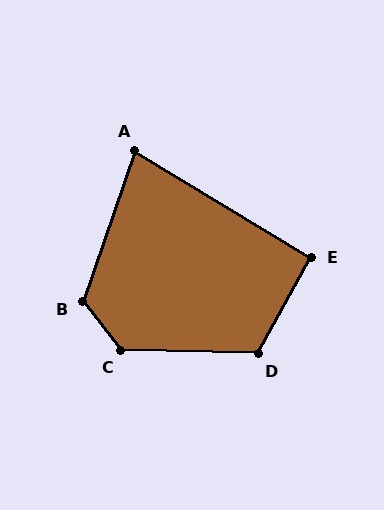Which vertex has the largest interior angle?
C, at approximately 130 degrees.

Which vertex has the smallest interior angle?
A, at approximately 78 degrees.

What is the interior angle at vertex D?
Approximately 117 degrees (obtuse).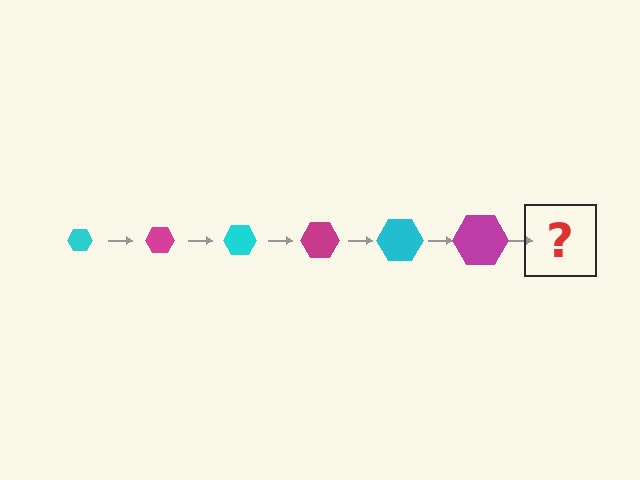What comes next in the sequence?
The next element should be a cyan hexagon, larger than the previous one.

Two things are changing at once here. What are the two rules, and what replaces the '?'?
The two rules are that the hexagon grows larger each step and the color cycles through cyan and magenta. The '?' should be a cyan hexagon, larger than the previous one.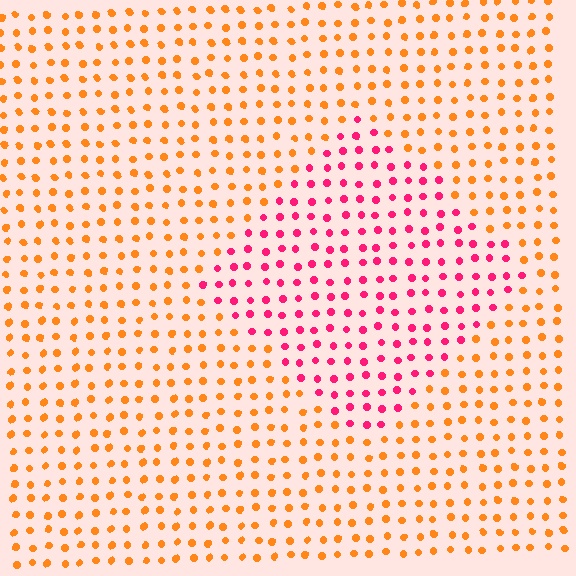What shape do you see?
I see a diamond.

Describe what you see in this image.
The image is filled with small orange elements in a uniform arrangement. A diamond-shaped region is visible where the elements are tinted to a slightly different hue, forming a subtle color boundary.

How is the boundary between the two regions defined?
The boundary is defined purely by a slight shift in hue (about 53 degrees). Spacing, size, and orientation are identical on both sides.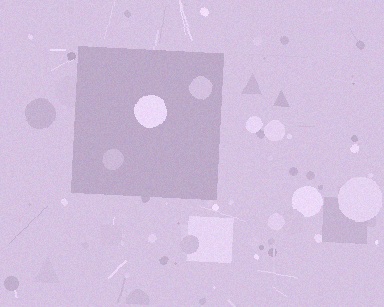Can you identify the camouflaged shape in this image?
The camouflaged shape is a square.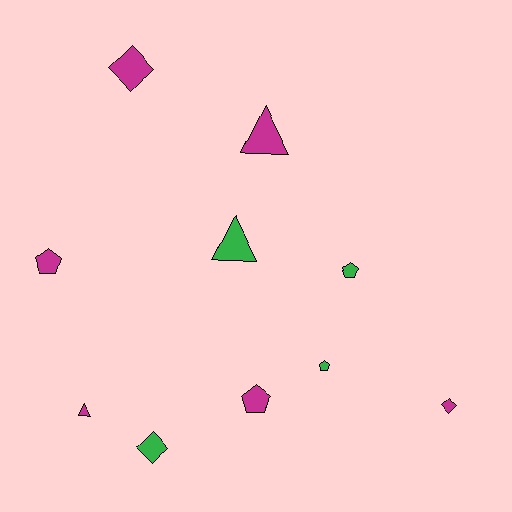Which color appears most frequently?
Magenta, with 6 objects.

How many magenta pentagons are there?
There are 2 magenta pentagons.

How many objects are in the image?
There are 10 objects.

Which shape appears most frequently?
Pentagon, with 4 objects.